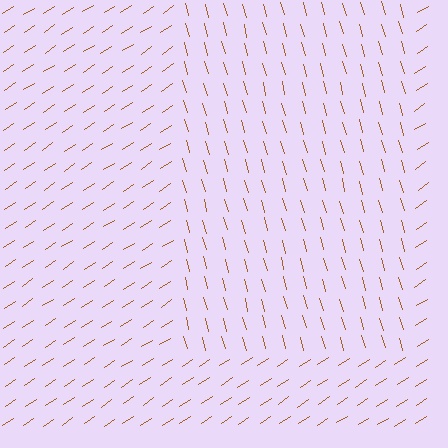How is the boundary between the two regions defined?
The boundary is defined purely by a change in line orientation (approximately 72 degrees difference). All lines are the same color and thickness.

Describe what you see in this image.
The image is filled with small brown line segments. A rectangle region in the image has lines oriented differently from the surrounding lines, creating a visible texture boundary.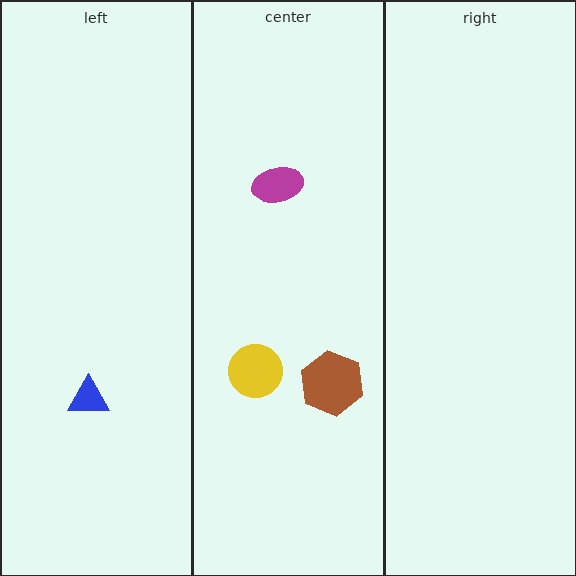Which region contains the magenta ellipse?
The center region.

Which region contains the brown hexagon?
The center region.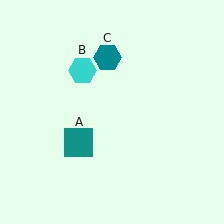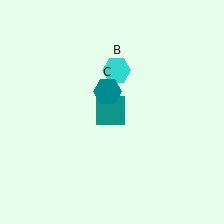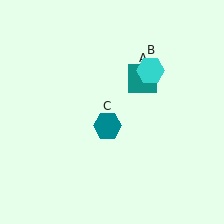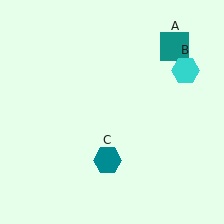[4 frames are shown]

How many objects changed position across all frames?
3 objects changed position: teal square (object A), cyan hexagon (object B), teal hexagon (object C).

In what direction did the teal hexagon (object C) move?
The teal hexagon (object C) moved down.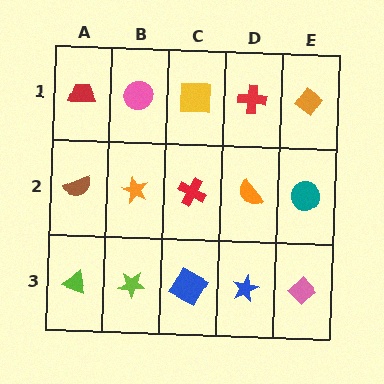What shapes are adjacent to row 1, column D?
An orange semicircle (row 2, column D), a yellow square (row 1, column C), an orange diamond (row 1, column E).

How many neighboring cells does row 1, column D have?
3.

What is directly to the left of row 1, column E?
A red cross.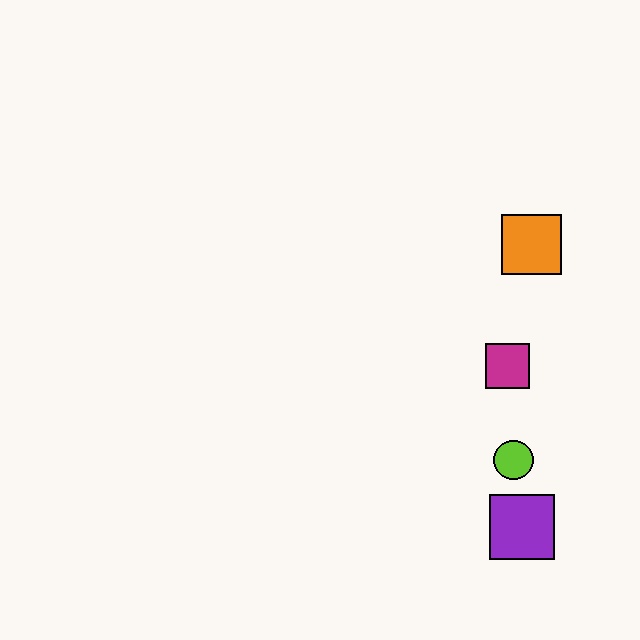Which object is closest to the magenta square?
The lime circle is closest to the magenta square.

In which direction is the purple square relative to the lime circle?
The purple square is below the lime circle.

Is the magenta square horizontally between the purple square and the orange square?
No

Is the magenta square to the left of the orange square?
Yes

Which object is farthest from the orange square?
The purple square is farthest from the orange square.